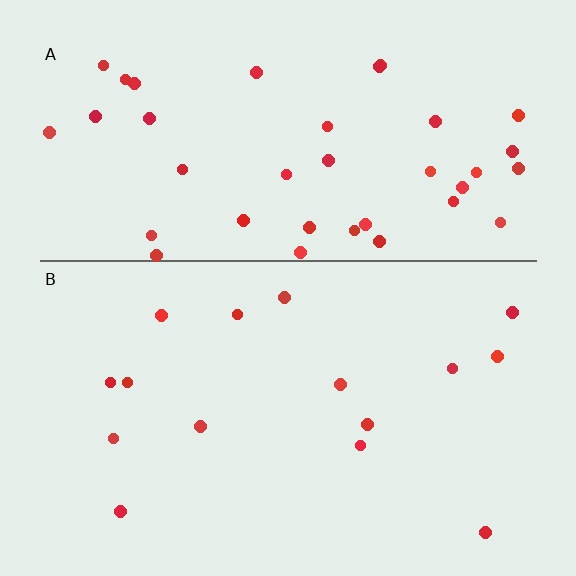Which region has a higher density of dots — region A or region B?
A (the top).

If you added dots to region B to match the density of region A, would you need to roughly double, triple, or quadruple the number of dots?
Approximately triple.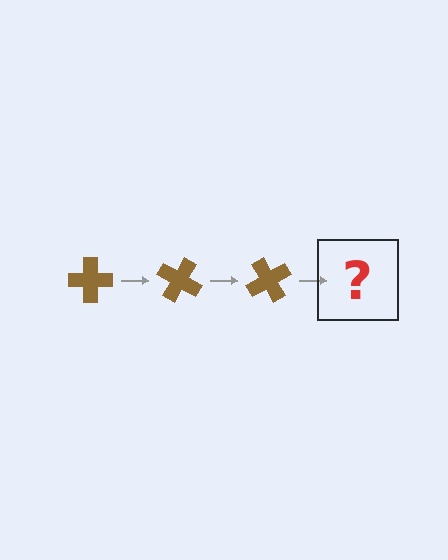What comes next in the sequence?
The next element should be a brown cross rotated 90 degrees.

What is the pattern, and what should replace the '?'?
The pattern is that the cross rotates 30 degrees each step. The '?' should be a brown cross rotated 90 degrees.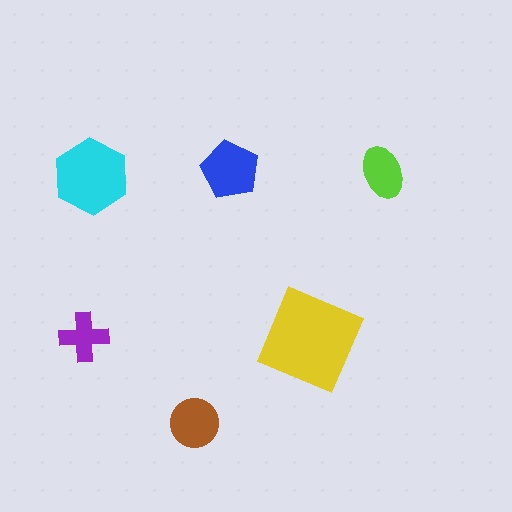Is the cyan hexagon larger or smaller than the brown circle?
Larger.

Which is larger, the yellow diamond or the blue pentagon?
The yellow diamond.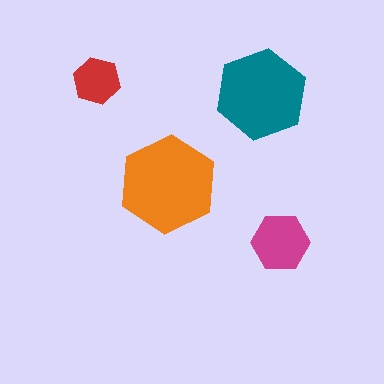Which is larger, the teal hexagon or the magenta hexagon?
The teal one.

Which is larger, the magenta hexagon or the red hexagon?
The magenta one.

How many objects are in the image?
There are 4 objects in the image.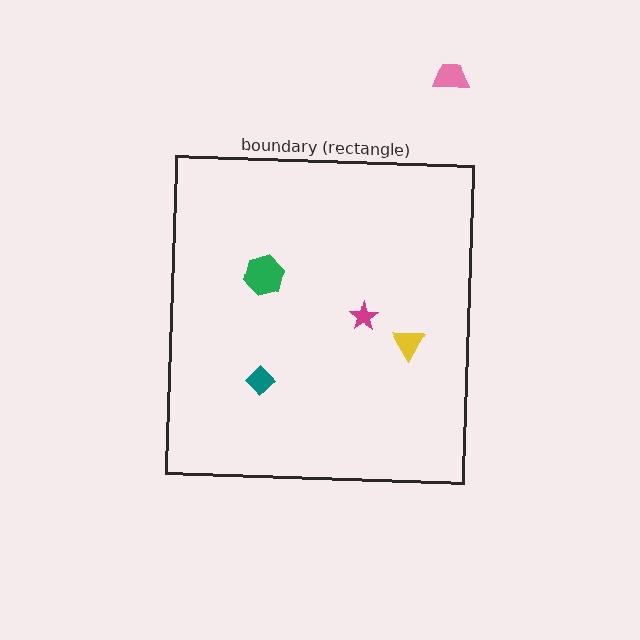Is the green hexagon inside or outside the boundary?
Inside.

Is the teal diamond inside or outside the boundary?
Inside.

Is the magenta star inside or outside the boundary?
Inside.